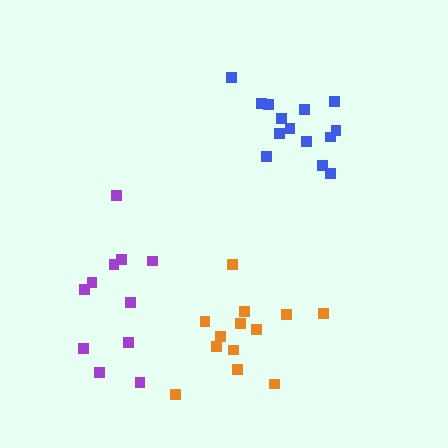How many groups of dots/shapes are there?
There are 3 groups.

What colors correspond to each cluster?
The clusters are colored: purple, blue, orange.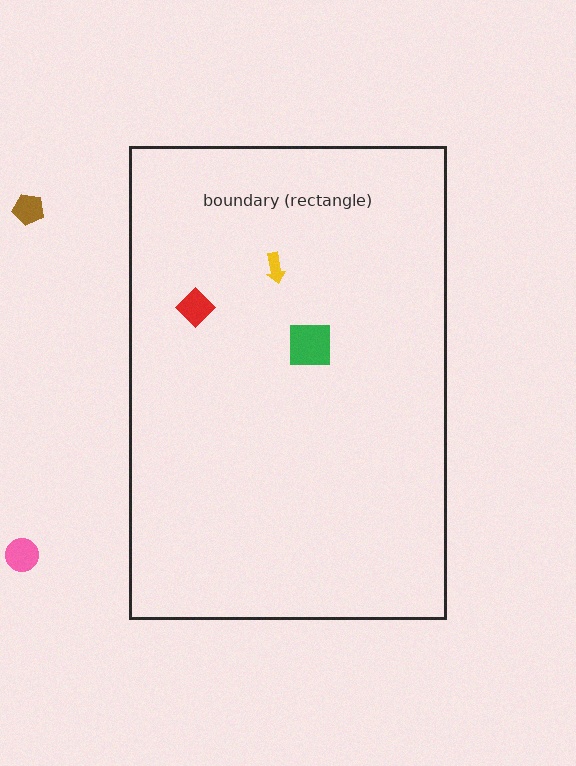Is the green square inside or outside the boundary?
Inside.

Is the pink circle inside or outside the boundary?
Outside.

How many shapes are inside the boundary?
3 inside, 2 outside.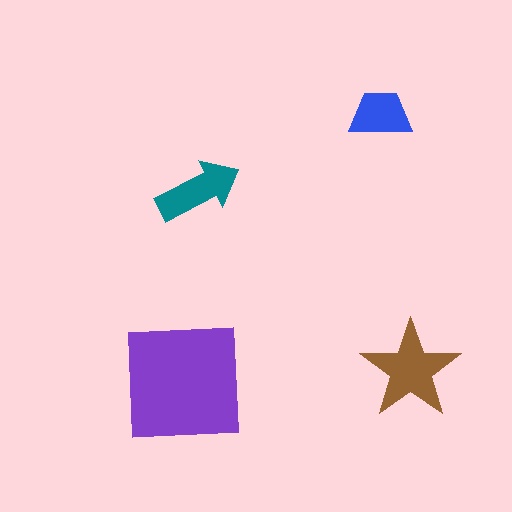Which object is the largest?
The purple square.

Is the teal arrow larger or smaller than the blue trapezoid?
Larger.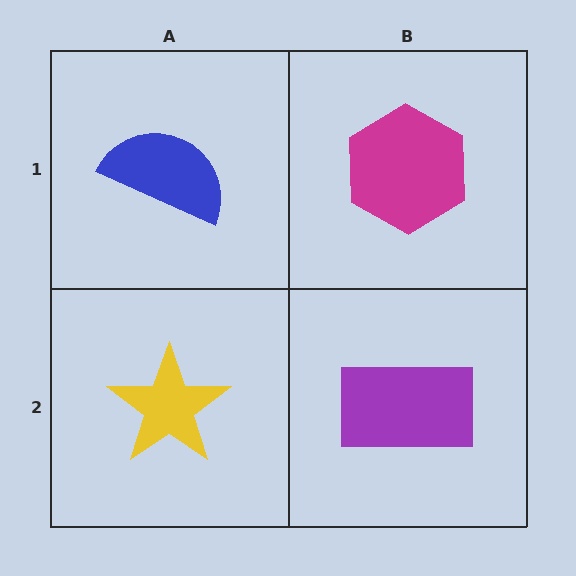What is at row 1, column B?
A magenta hexagon.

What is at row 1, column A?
A blue semicircle.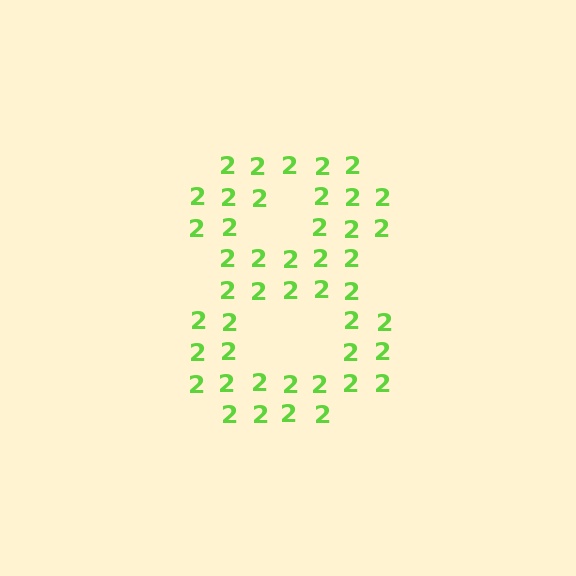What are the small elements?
The small elements are digit 2's.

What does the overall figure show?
The overall figure shows the digit 8.